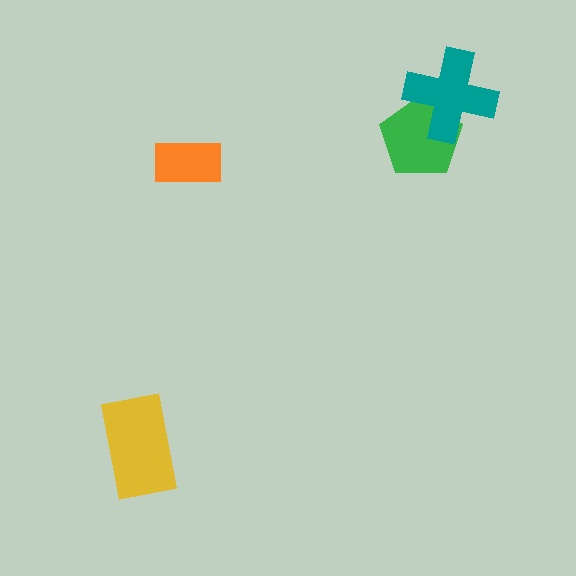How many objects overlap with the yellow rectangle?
0 objects overlap with the yellow rectangle.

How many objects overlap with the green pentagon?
1 object overlaps with the green pentagon.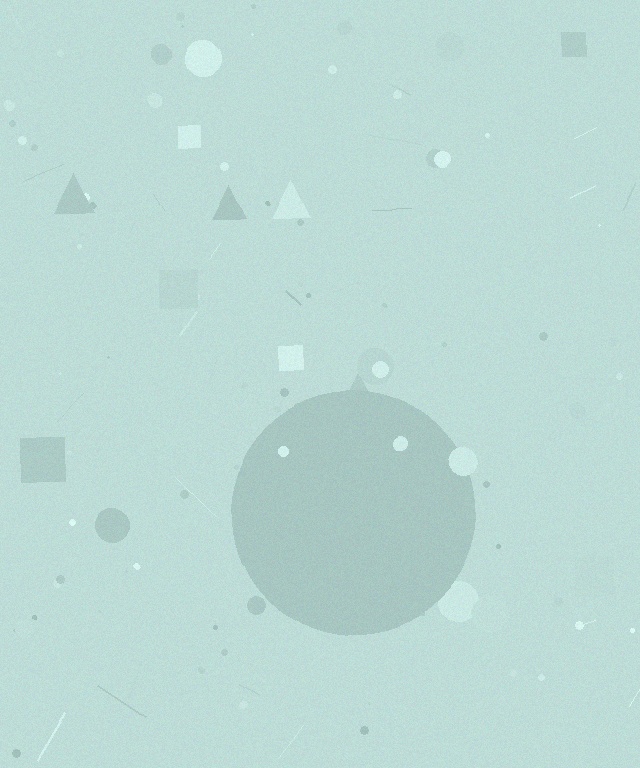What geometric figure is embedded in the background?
A circle is embedded in the background.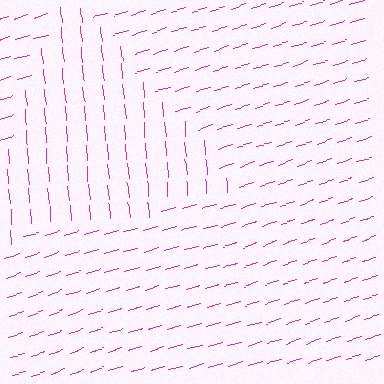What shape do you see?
I see a triangle.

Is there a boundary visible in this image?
Yes, there is a texture boundary formed by a change in line orientation.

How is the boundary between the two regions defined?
The boundary is defined purely by a change in line orientation (approximately 79 degrees difference). All lines are the same color and thickness.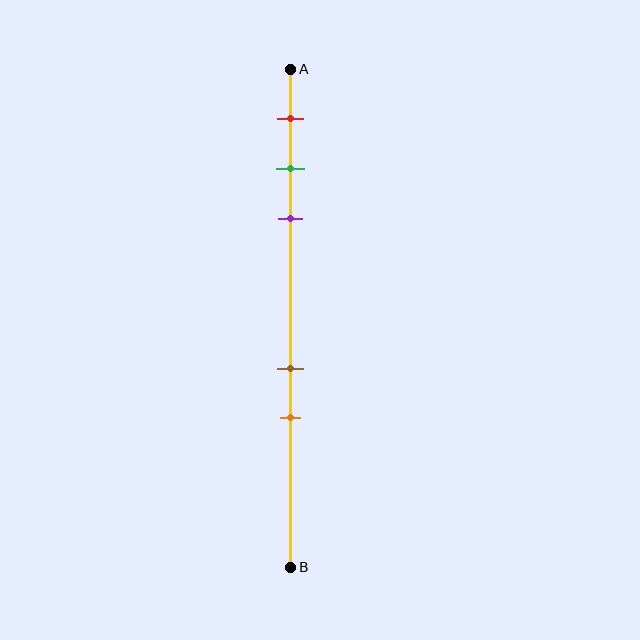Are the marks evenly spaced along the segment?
No, the marks are not evenly spaced.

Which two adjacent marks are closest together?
The green and purple marks are the closest adjacent pair.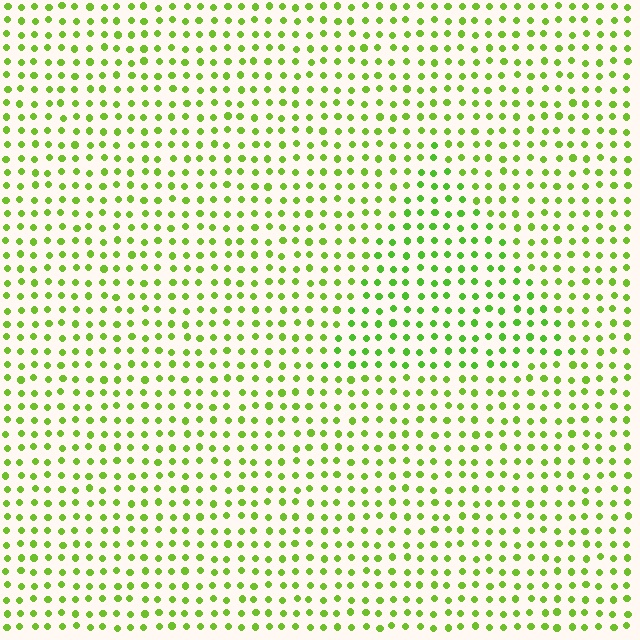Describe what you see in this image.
The image is filled with small lime elements in a uniform arrangement. A triangle-shaped region is visible where the elements are tinted to a slightly different hue, forming a subtle color boundary.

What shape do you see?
I see a triangle.